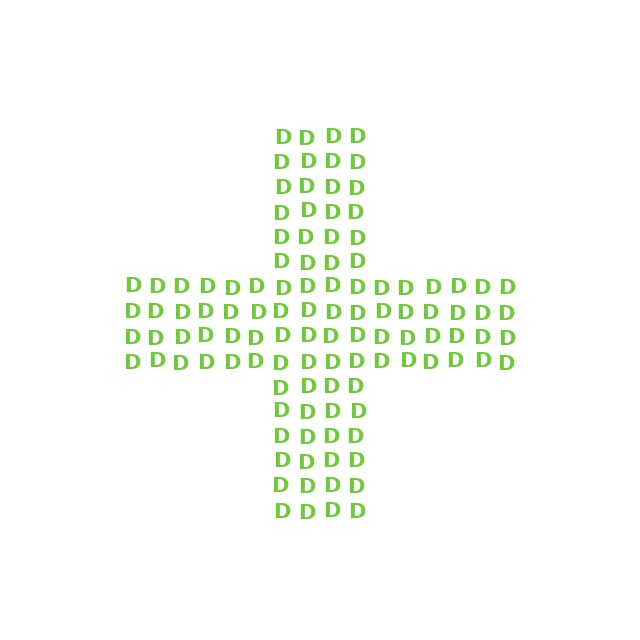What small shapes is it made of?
It is made of small letter D's.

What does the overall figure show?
The overall figure shows a cross.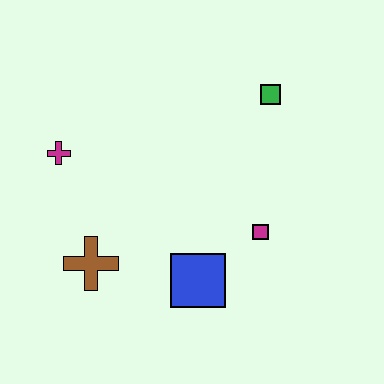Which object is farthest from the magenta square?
The magenta cross is farthest from the magenta square.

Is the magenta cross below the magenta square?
No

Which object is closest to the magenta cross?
The brown cross is closest to the magenta cross.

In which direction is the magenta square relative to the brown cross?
The magenta square is to the right of the brown cross.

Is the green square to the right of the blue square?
Yes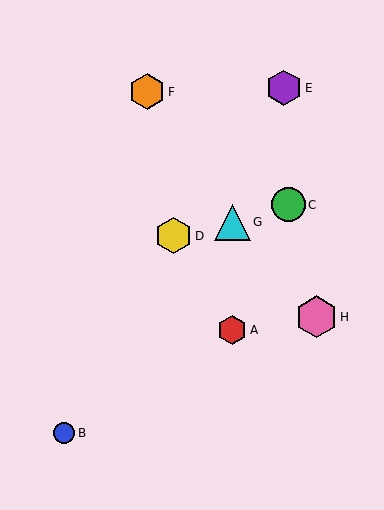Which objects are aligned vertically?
Objects A, G are aligned vertically.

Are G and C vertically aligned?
No, G is at x≈232 and C is at x≈288.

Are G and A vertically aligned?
Yes, both are at x≈232.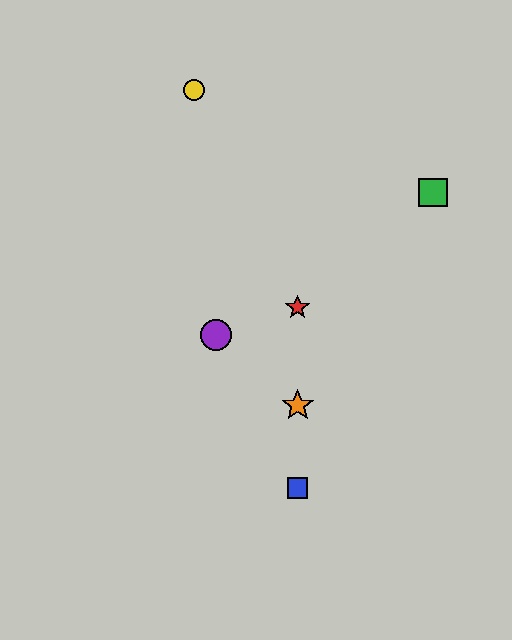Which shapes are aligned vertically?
The red star, the blue square, the orange star are aligned vertically.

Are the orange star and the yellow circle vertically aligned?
No, the orange star is at x≈298 and the yellow circle is at x≈194.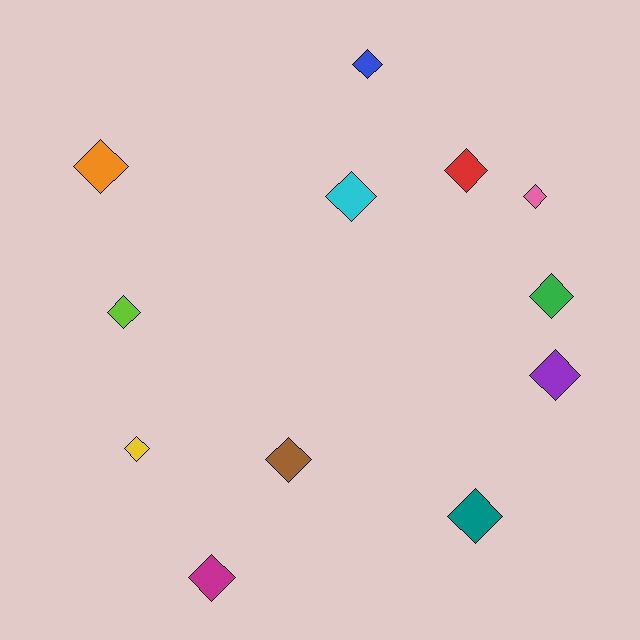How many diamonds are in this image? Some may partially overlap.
There are 12 diamonds.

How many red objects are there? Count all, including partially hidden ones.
There is 1 red object.